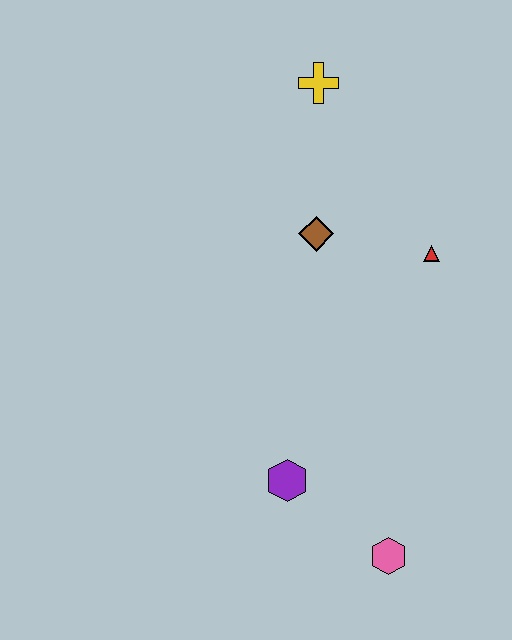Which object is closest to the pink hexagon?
The purple hexagon is closest to the pink hexagon.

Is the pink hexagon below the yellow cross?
Yes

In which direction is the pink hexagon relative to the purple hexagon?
The pink hexagon is to the right of the purple hexagon.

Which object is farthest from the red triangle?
The pink hexagon is farthest from the red triangle.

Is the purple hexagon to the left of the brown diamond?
Yes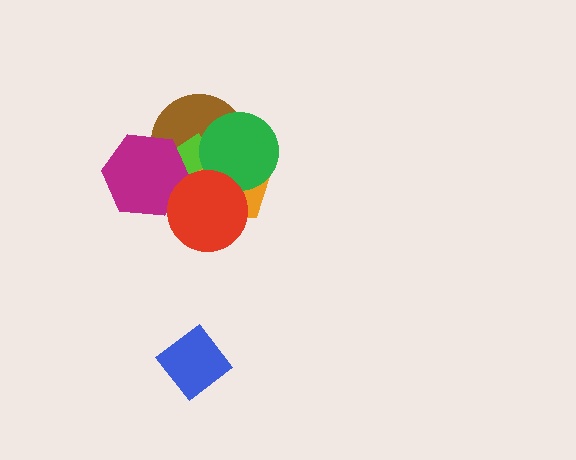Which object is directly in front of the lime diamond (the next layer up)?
The orange pentagon is directly in front of the lime diamond.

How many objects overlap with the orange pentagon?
4 objects overlap with the orange pentagon.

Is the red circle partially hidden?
No, no other shape covers it.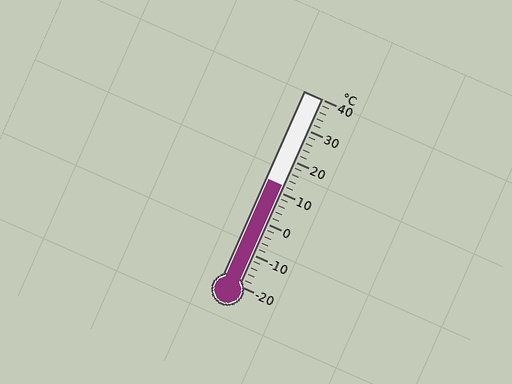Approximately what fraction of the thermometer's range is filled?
The thermometer is filled to approximately 55% of its range.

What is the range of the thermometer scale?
The thermometer scale ranges from -20°C to 40°C.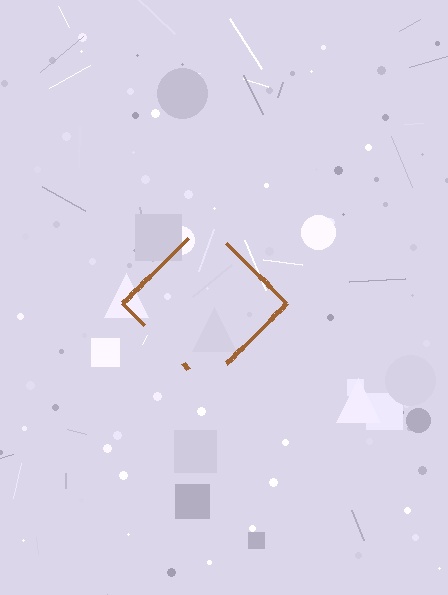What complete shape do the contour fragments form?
The contour fragments form a diamond.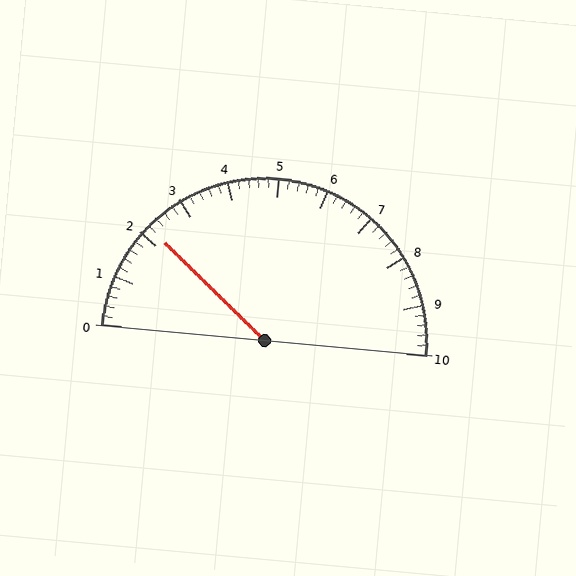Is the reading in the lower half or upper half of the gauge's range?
The reading is in the lower half of the range (0 to 10).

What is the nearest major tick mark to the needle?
The nearest major tick mark is 2.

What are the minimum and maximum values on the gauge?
The gauge ranges from 0 to 10.